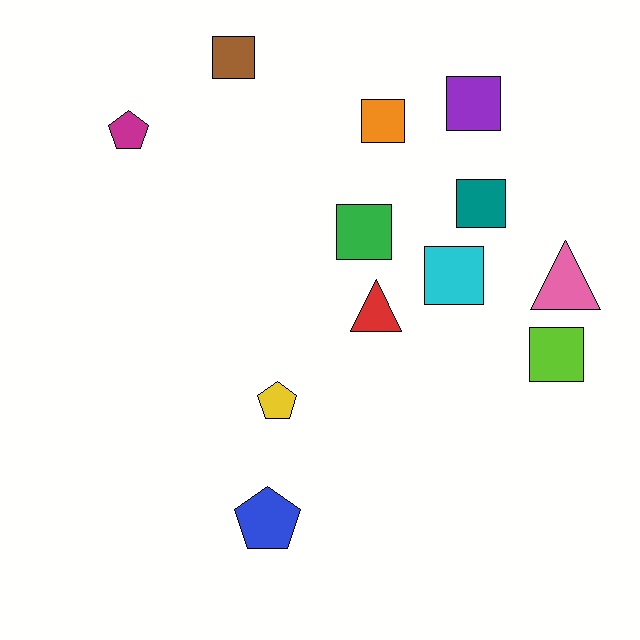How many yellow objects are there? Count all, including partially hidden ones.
There is 1 yellow object.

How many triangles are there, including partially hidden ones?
There are 2 triangles.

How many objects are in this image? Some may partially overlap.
There are 12 objects.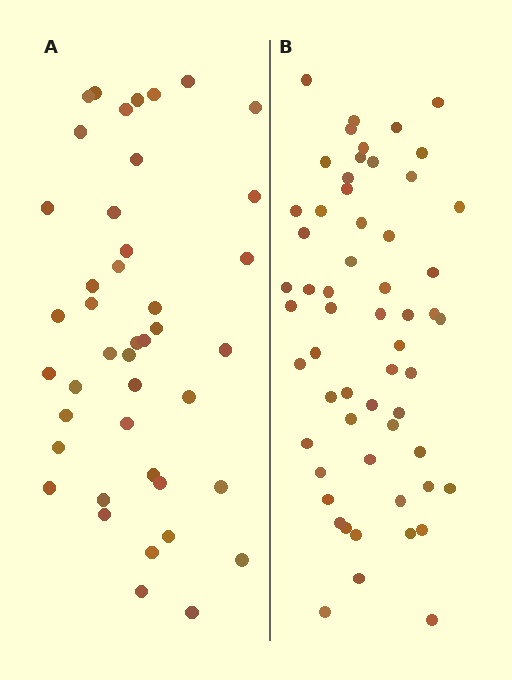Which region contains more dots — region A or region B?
Region B (the right region) has more dots.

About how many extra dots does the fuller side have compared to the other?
Region B has approximately 15 more dots than region A.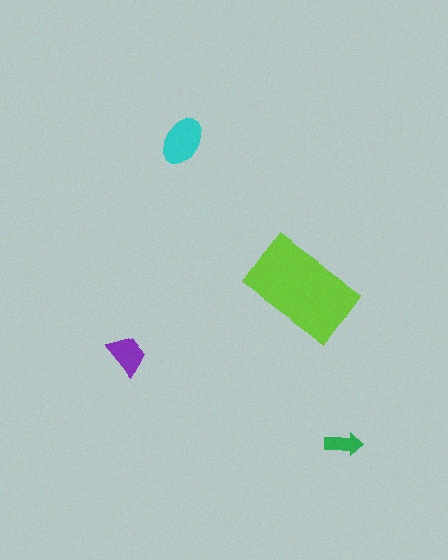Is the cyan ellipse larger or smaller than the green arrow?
Larger.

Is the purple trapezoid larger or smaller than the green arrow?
Larger.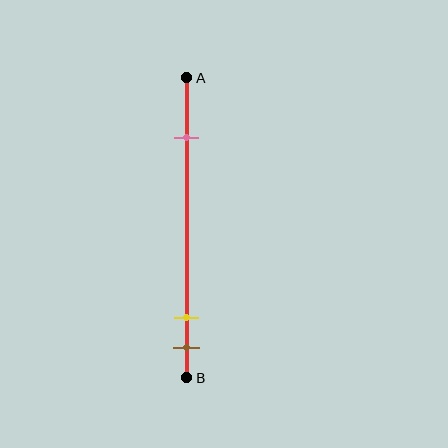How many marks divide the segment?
There are 3 marks dividing the segment.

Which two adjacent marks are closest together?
The yellow and brown marks are the closest adjacent pair.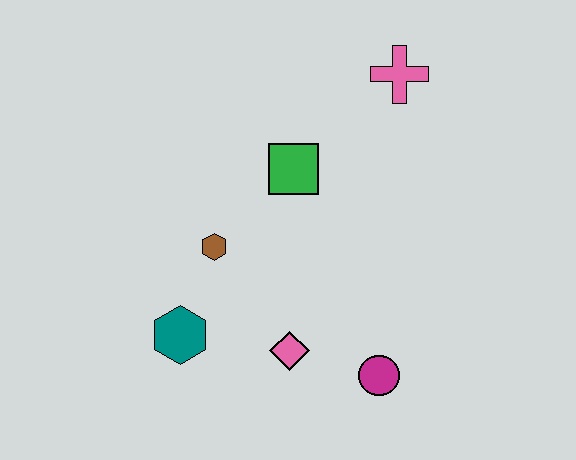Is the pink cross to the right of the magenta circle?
Yes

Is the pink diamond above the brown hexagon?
No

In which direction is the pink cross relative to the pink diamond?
The pink cross is above the pink diamond.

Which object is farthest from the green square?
The magenta circle is farthest from the green square.